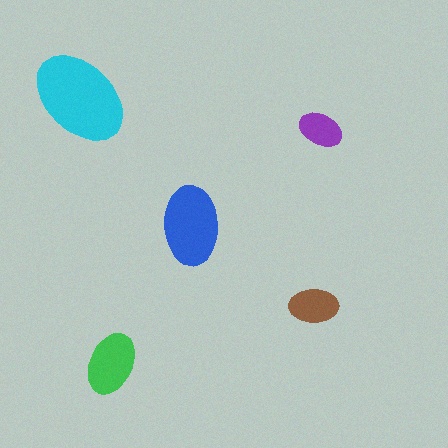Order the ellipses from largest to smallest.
the cyan one, the blue one, the green one, the brown one, the purple one.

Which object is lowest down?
The green ellipse is bottommost.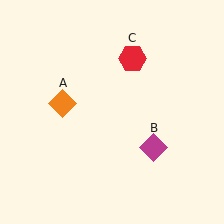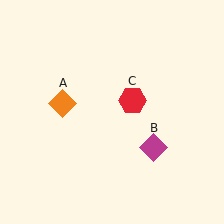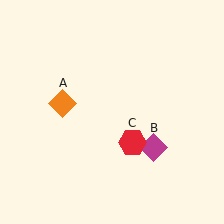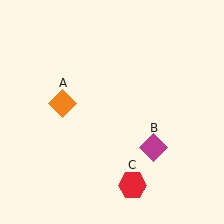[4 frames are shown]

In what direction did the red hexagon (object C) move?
The red hexagon (object C) moved down.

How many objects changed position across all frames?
1 object changed position: red hexagon (object C).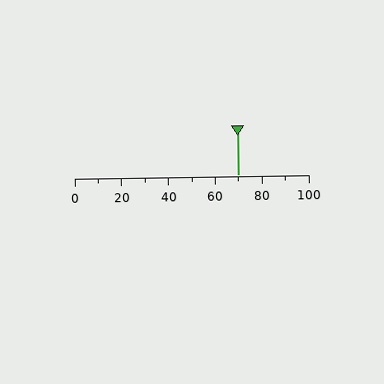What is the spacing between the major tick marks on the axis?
The major ticks are spaced 20 apart.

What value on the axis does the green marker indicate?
The marker indicates approximately 70.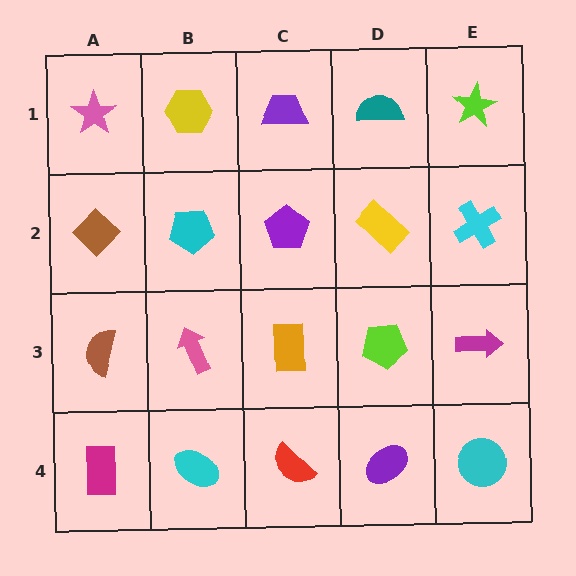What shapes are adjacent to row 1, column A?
A brown diamond (row 2, column A), a yellow hexagon (row 1, column B).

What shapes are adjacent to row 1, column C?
A purple pentagon (row 2, column C), a yellow hexagon (row 1, column B), a teal semicircle (row 1, column D).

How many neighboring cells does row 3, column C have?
4.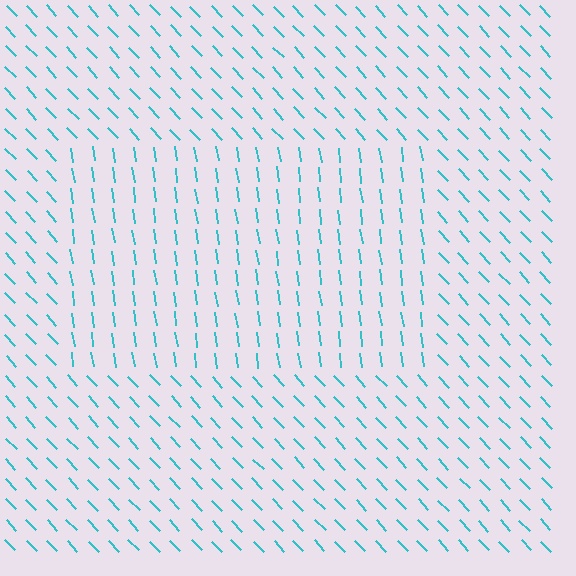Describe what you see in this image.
The image is filled with small cyan line segments. A rectangle region in the image has lines oriented differently from the surrounding lines, creating a visible texture boundary.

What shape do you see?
I see a rectangle.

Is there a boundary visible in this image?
Yes, there is a texture boundary formed by a change in line orientation.